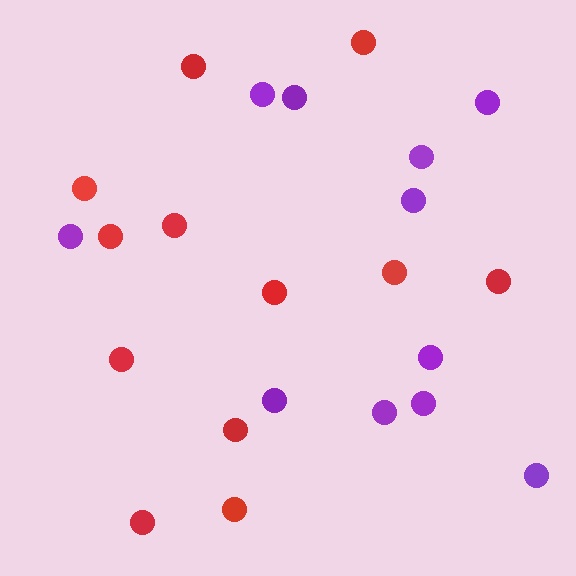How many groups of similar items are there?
There are 2 groups: one group of purple circles (11) and one group of red circles (12).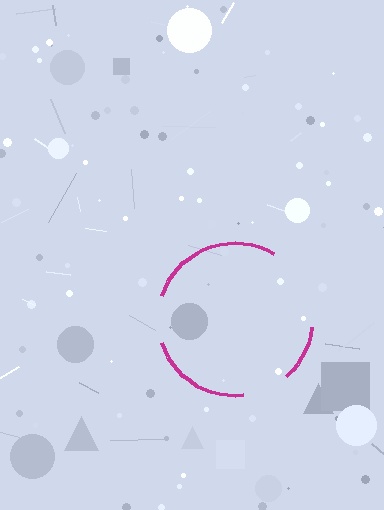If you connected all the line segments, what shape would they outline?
They would outline a circle.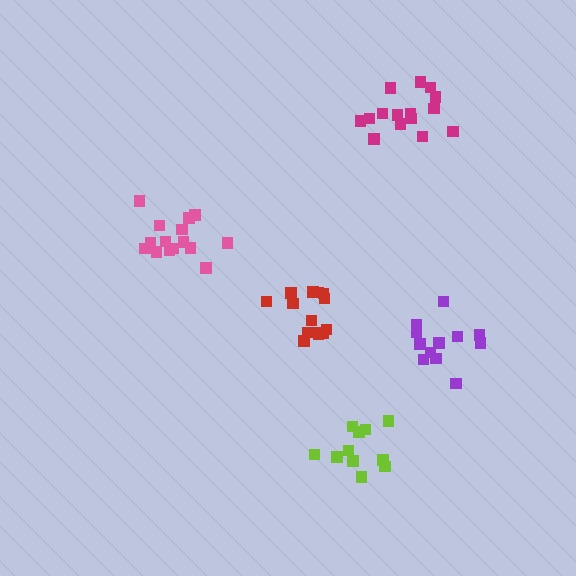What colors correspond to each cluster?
The clusters are colored: purple, red, magenta, lime, pink.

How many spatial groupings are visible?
There are 5 spatial groupings.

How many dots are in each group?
Group 1: 12 dots, Group 2: 14 dots, Group 3: 15 dots, Group 4: 11 dots, Group 5: 15 dots (67 total).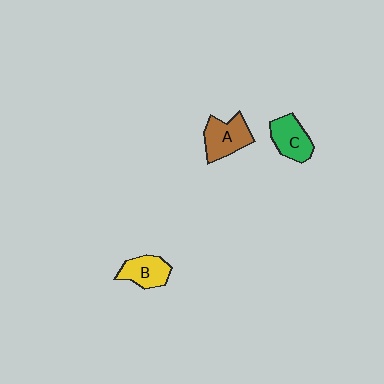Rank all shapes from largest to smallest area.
From largest to smallest: A (brown), C (green), B (yellow).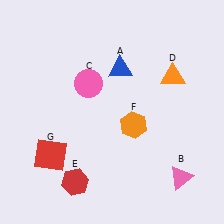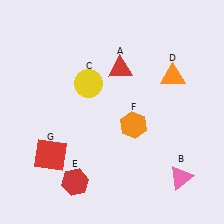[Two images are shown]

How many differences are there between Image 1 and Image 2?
There are 2 differences between the two images.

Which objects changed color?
A changed from blue to red. C changed from pink to yellow.